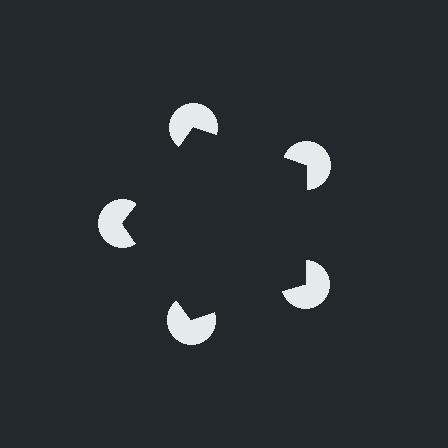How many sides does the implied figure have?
5 sides.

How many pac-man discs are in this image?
There are 5 — one at each vertex of the illusory pentagon.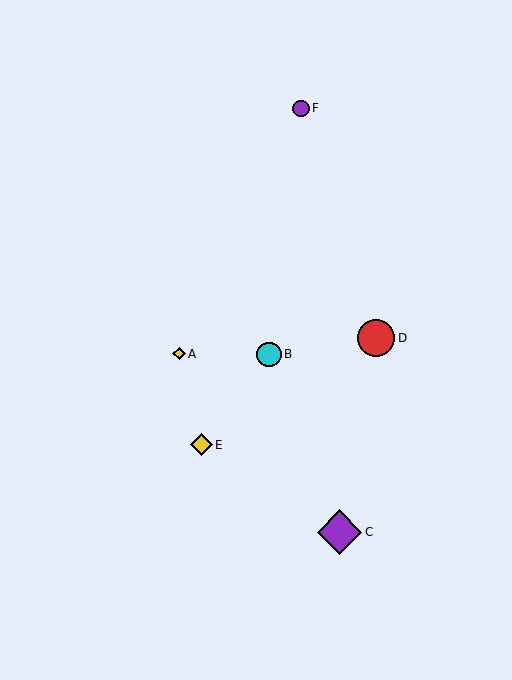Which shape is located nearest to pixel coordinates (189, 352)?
The yellow diamond (labeled A) at (179, 354) is nearest to that location.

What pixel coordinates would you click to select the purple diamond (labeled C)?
Click at (339, 532) to select the purple diamond C.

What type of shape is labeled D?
Shape D is a red circle.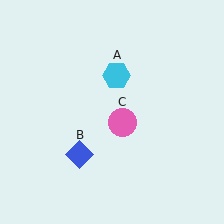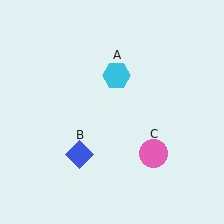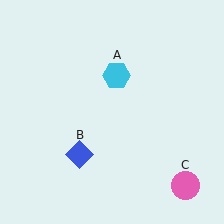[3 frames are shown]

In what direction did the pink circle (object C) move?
The pink circle (object C) moved down and to the right.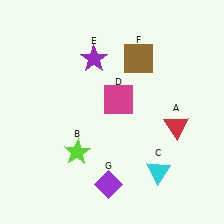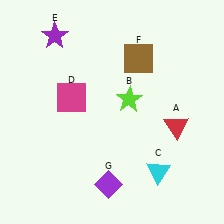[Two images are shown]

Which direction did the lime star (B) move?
The lime star (B) moved up.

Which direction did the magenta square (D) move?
The magenta square (D) moved left.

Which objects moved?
The objects that moved are: the lime star (B), the magenta square (D), the purple star (E).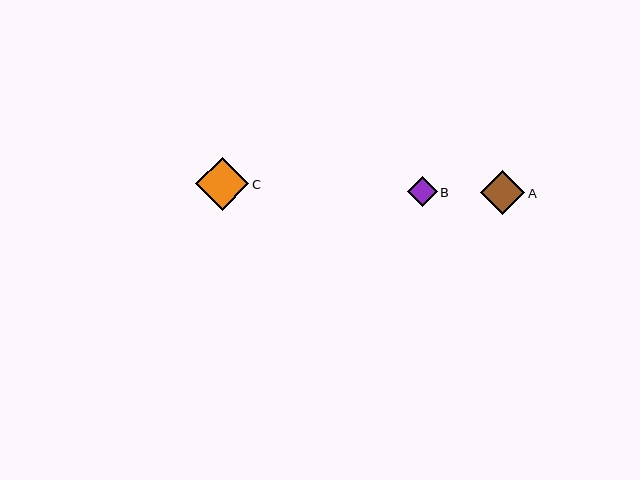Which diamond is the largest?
Diamond C is the largest with a size of approximately 53 pixels.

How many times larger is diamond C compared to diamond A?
Diamond C is approximately 1.2 times the size of diamond A.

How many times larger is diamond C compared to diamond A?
Diamond C is approximately 1.2 times the size of diamond A.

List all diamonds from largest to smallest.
From largest to smallest: C, A, B.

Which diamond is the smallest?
Diamond B is the smallest with a size of approximately 29 pixels.